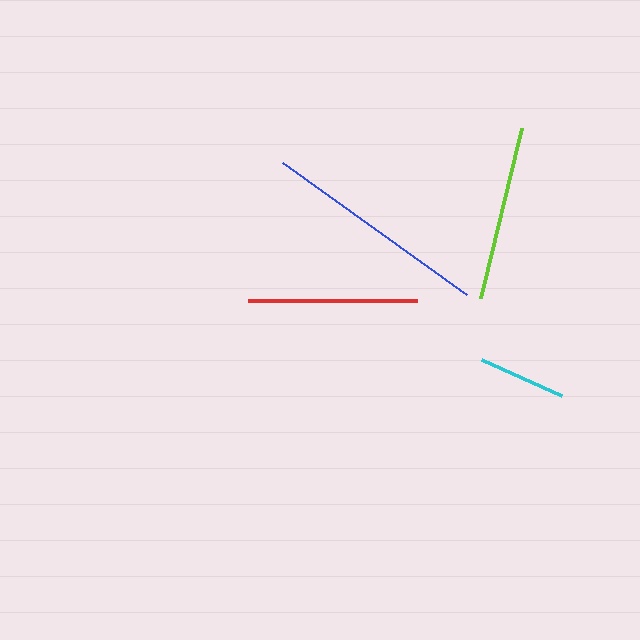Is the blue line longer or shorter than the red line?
The blue line is longer than the red line.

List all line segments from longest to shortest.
From longest to shortest: blue, lime, red, cyan.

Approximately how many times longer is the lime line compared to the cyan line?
The lime line is approximately 2.0 times the length of the cyan line.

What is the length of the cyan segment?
The cyan segment is approximately 88 pixels long.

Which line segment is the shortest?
The cyan line is the shortest at approximately 88 pixels.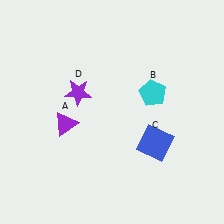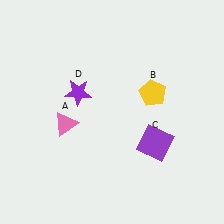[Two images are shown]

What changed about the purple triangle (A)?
In Image 1, A is purple. In Image 2, it changed to pink.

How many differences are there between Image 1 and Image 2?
There are 3 differences between the two images.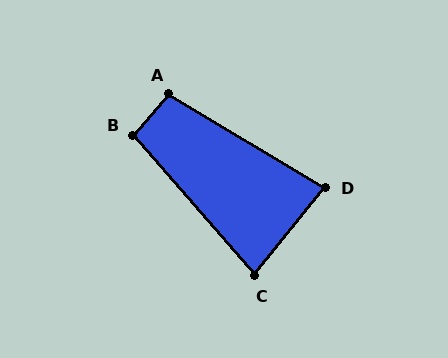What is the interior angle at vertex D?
Approximately 82 degrees (acute).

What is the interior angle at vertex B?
Approximately 98 degrees (obtuse).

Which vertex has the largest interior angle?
A, at approximately 100 degrees.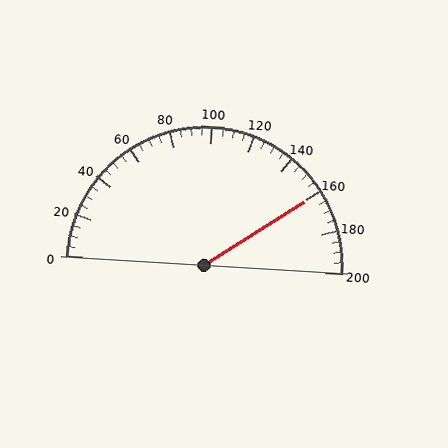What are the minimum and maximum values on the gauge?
The gauge ranges from 0 to 200.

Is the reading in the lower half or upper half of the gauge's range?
The reading is in the upper half of the range (0 to 200).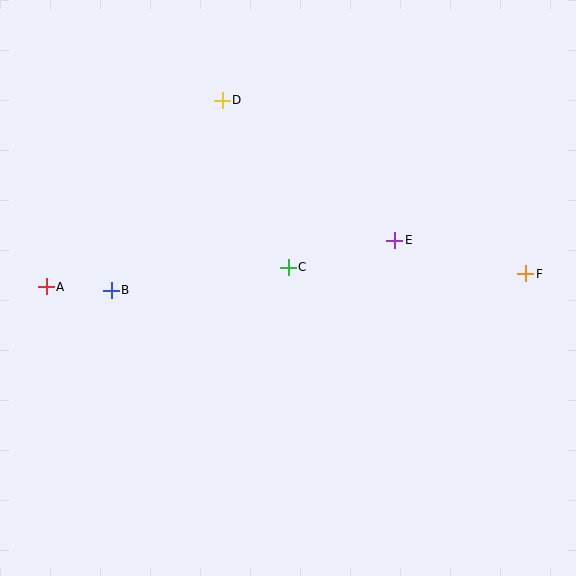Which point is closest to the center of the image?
Point C at (288, 267) is closest to the center.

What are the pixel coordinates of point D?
Point D is at (222, 100).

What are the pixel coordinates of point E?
Point E is at (395, 240).